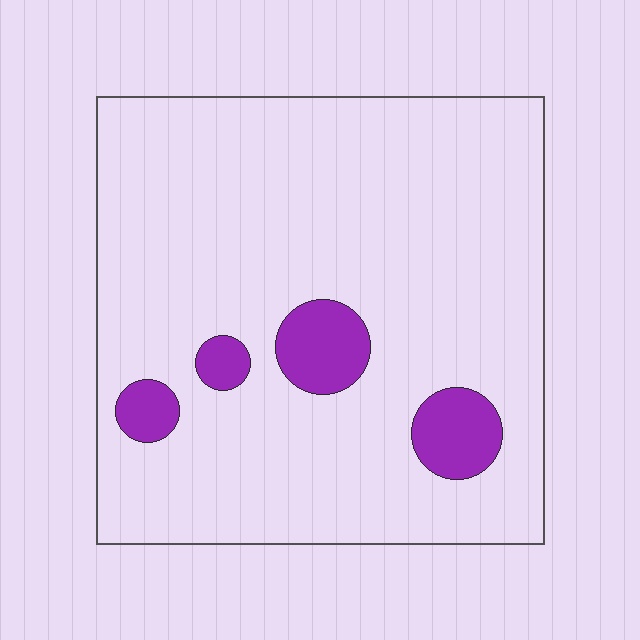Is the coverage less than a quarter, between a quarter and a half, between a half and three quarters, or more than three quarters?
Less than a quarter.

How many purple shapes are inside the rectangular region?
4.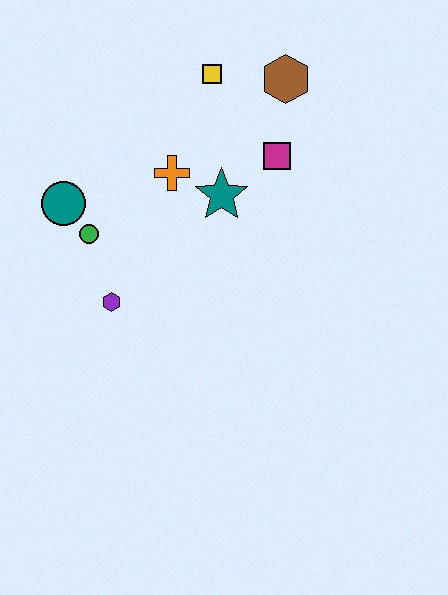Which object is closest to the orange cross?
The teal star is closest to the orange cross.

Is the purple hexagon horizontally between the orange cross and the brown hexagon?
No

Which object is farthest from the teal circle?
The brown hexagon is farthest from the teal circle.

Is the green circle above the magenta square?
No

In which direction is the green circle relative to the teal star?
The green circle is to the left of the teal star.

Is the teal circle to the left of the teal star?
Yes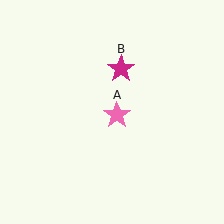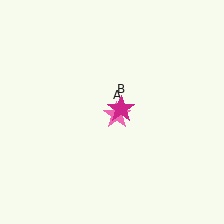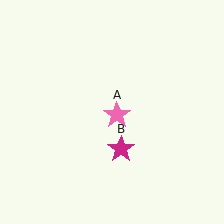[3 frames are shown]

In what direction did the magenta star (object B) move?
The magenta star (object B) moved down.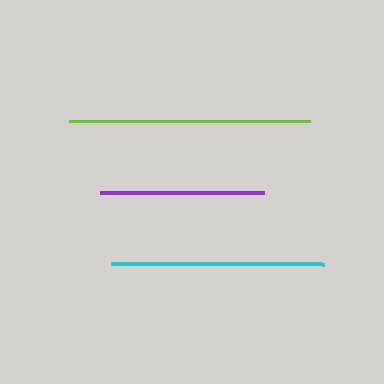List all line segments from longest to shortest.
From longest to shortest: lime, cyan, purple.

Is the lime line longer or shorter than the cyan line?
The lime line is longer than the cyan line.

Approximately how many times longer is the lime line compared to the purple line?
The lime line is approximately 1.5 times the length of the purple line.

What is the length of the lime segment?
The lime segment is approximately 241 pixels long.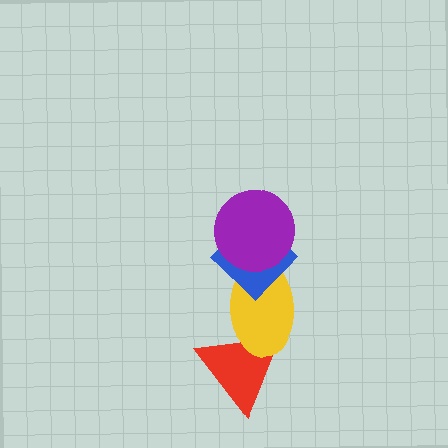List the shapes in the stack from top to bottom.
From top to bottom: the purple circle, the blue diamond, the yellow ellipse, the red triangle.